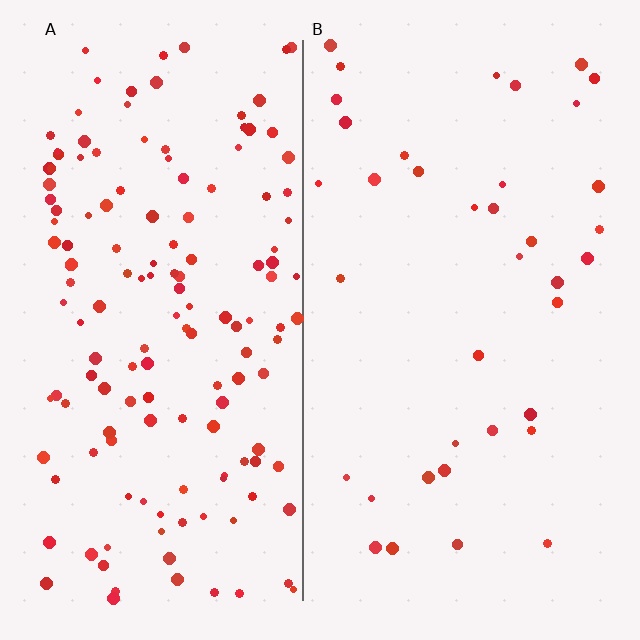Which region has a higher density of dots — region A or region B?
A (the left).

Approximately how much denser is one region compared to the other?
Approximately 3.9× — region A over region B.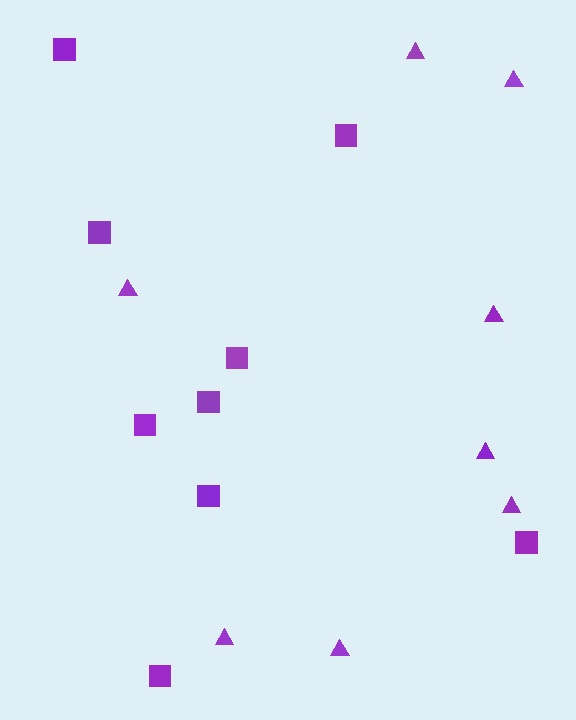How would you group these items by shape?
There are 2 groups: one group of squares (9) and one group of triangles (8).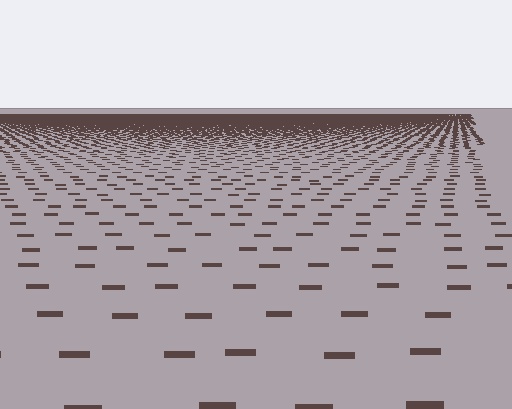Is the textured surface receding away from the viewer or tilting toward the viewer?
The surface is receding away from the viewer. Texture elements get smaller and denser toward the top.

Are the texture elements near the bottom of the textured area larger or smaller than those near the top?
Larger. Near the bottom, elements are closer to the viewer and appear at a bigger on-screen size.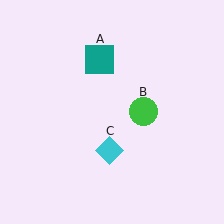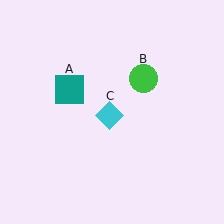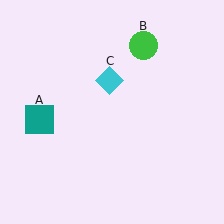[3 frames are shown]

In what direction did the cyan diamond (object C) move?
The cyan diamond (object C) moved up.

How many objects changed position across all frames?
3 objects changed position: teal square (object A), green circle (object B), cyan diamond (object C).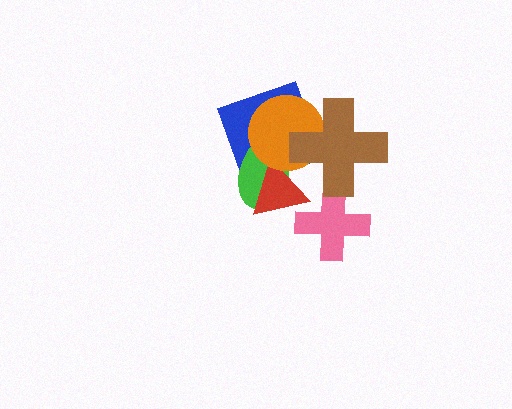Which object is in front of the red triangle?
The orange circle is in front of the red triangle.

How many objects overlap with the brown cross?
3 objects overlap with the brown cross.